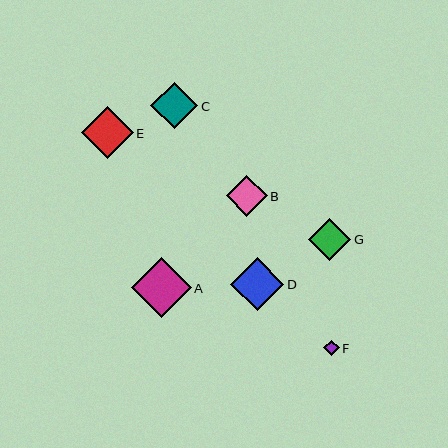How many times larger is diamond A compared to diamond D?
Diamond A is approximately 1.1 times the size of diamond D.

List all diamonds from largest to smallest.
From largest to smallest: A, D, E, C, G, B, F.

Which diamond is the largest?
Diamond A is the largest with a size of approximately 60 pixels.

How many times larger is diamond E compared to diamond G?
Diamond E is approximately 1.2 times the size of diamond G.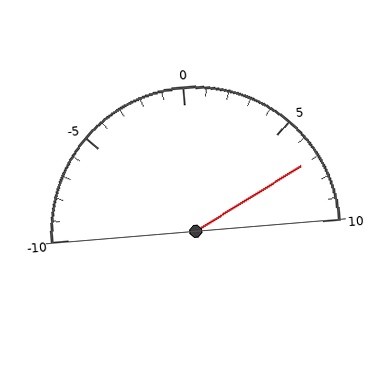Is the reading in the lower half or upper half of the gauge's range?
The reading is in the upper half of the range (-10 to 10).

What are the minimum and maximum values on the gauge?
The gauge ranges from -10 to 10.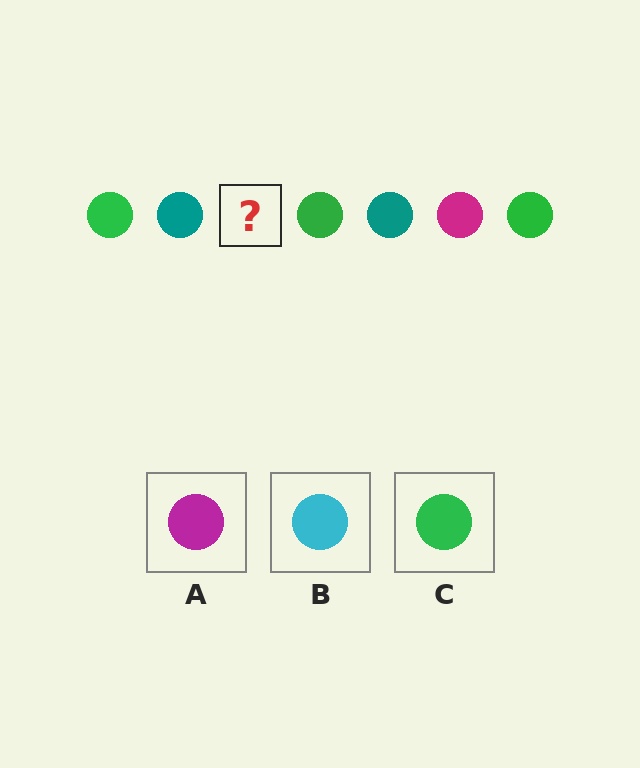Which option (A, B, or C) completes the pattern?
A.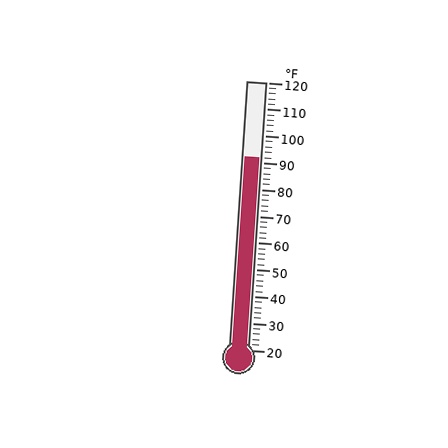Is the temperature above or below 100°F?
The temperature is below 100°F.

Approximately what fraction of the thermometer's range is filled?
The thermometer is filled to approximately 70% of its range.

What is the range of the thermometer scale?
The thermometer scale ranges from 20°F to 120°F.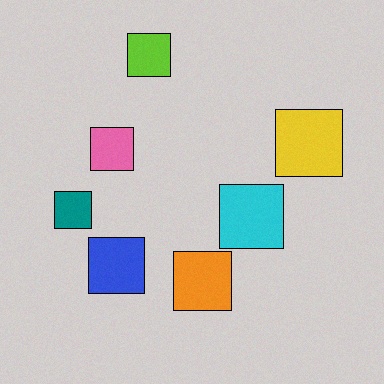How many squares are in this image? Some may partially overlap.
There are 7 squares.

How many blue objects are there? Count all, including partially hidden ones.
There is 1 blue object.